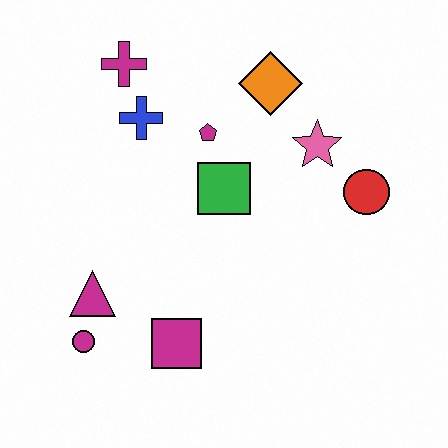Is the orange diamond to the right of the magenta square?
Yes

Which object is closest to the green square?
The magenta pentagon is closest to the green square.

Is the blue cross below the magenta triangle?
No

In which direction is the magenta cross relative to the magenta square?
The magenta cross is above the magenta square.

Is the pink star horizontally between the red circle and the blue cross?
Yes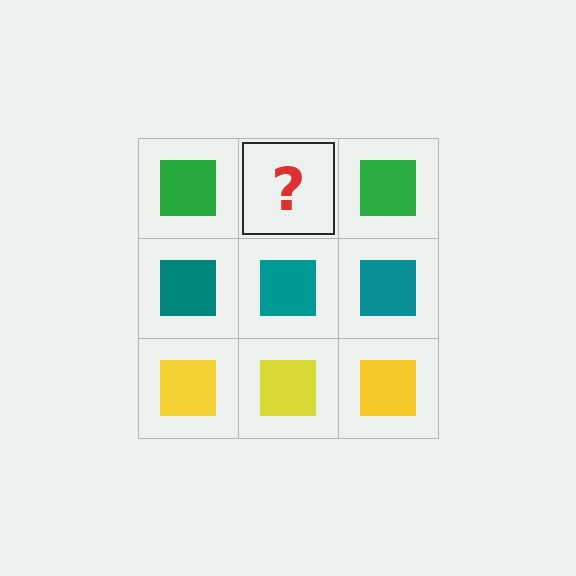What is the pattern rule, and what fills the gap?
The rule is that each row has a consistent color. The gap should be filled with a green square.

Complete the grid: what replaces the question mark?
The question mark should be replaced with a green square.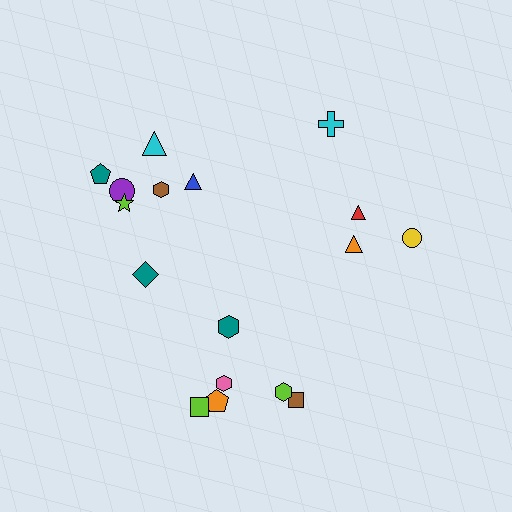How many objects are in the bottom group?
There are 7 objects.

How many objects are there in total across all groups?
There are 17 objects.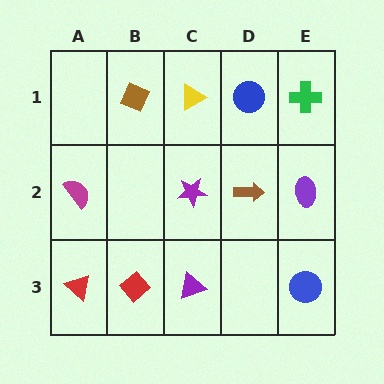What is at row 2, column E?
A purple ellipse.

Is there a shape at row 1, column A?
No, that cell is empty.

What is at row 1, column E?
A green cross.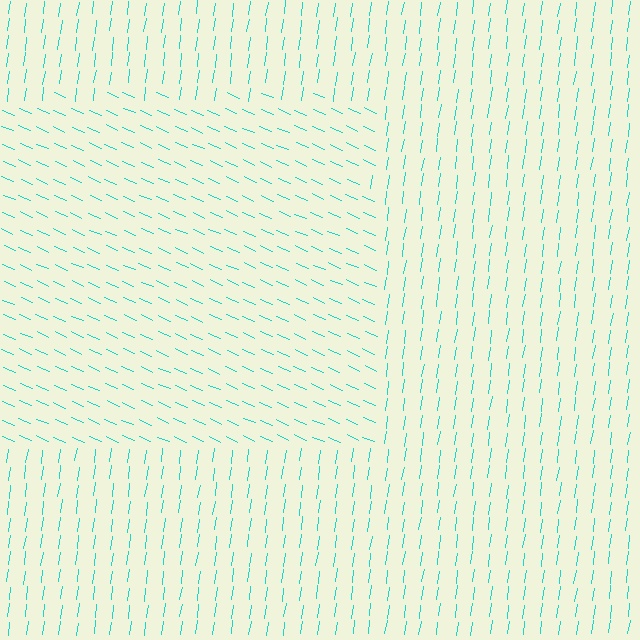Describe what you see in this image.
The image is filled with small cyan line segments. A rectangle region in the image has lines oriented differently from the surrounding lines, creating a visible texture boundary.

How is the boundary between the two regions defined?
The boundary is defined purely by a change in line orientation (approximately 74 degrees difference). All lines are the same color and thickness.